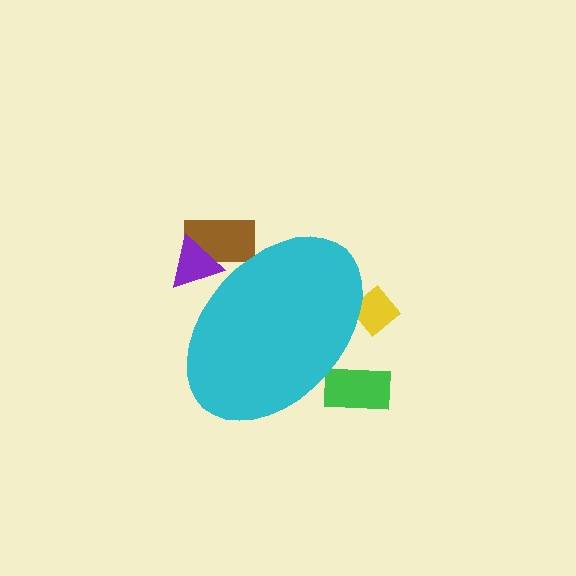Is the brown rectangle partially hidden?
Yes, the brown rectangle is partially hidden behind the cyan ellipse.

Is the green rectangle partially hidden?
Yes, the green rectangle is partially hidden behind the cyan ellipse.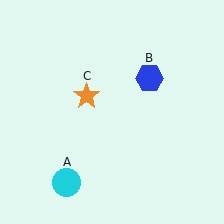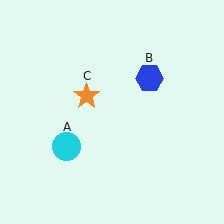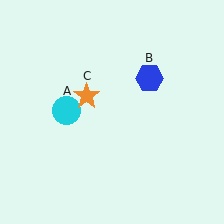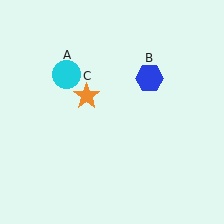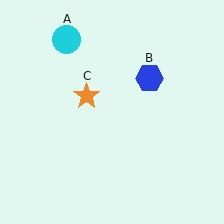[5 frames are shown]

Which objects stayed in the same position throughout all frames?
Blue hexagon (object B) and orange star (object C) remained stationary.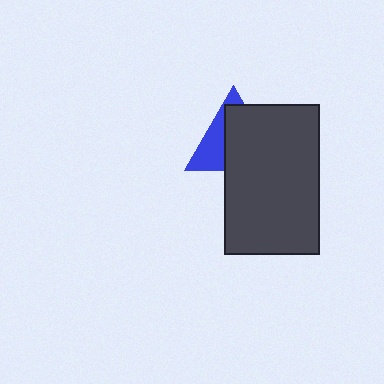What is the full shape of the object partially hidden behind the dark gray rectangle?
The partially hidden object is a blue triangle.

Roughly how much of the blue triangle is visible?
A small part of it is visible (roughly 37%).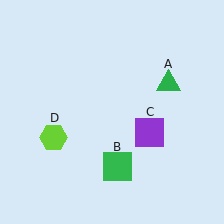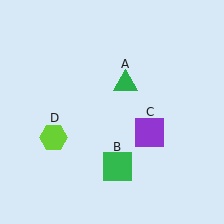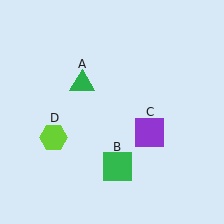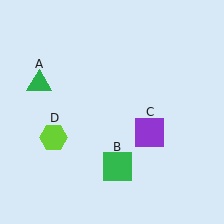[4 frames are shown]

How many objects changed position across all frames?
1 object changed position: green triangle (object A).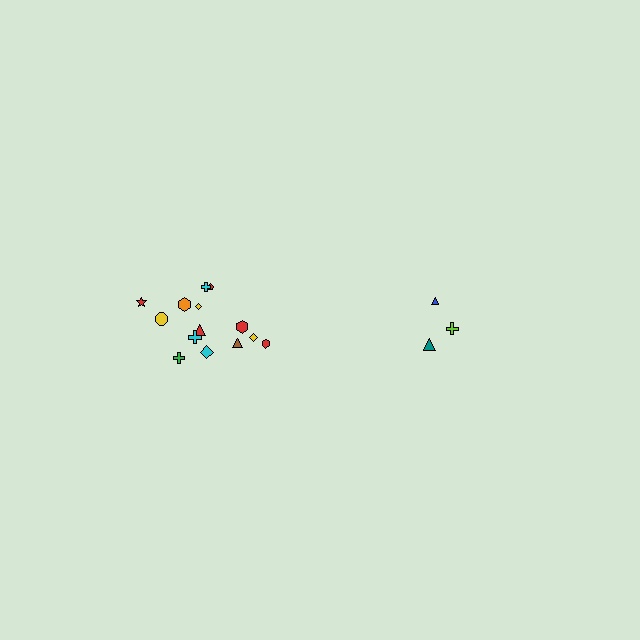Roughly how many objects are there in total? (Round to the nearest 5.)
Roughly 20 objects in total.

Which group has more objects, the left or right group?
The left group.